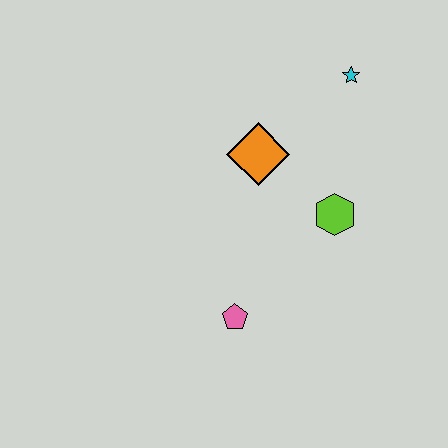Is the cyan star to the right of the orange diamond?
Yes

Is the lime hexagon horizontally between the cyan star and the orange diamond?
Yes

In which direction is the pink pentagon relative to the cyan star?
The pink pentagon is below the cyan star.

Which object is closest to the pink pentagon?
The lime hexagon is closest to the pink pentagon.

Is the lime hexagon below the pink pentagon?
No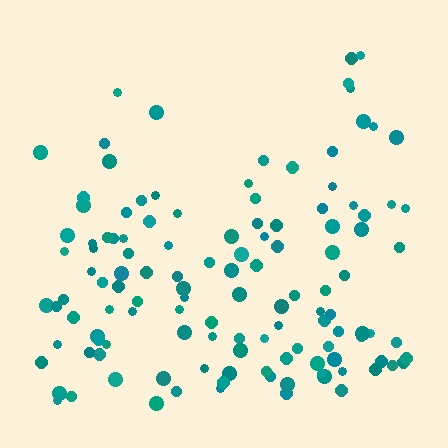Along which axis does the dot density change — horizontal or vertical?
Vertical.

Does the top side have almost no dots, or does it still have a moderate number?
Still a moderate number, just noticeably fewer than the bottom.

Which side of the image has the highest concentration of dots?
The bottom.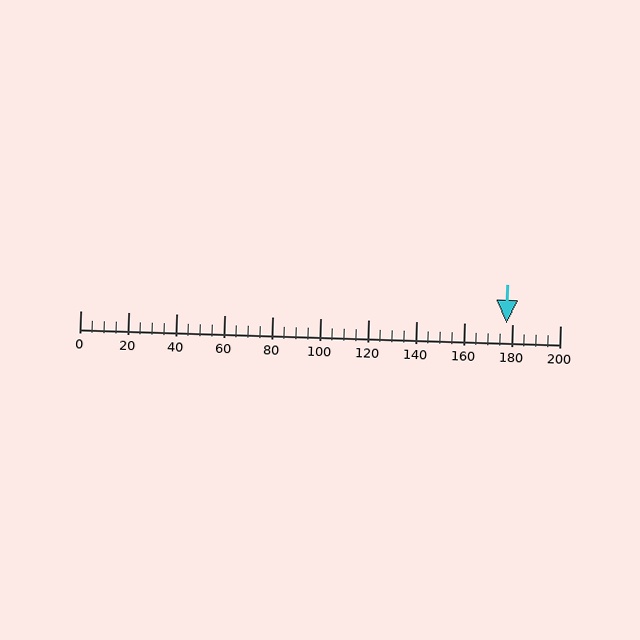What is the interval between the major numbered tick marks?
The major tick marks are spaced 20 units apart.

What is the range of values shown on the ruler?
The ruler shows values from 0 to 200.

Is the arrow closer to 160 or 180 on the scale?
The arrow is closer to 180.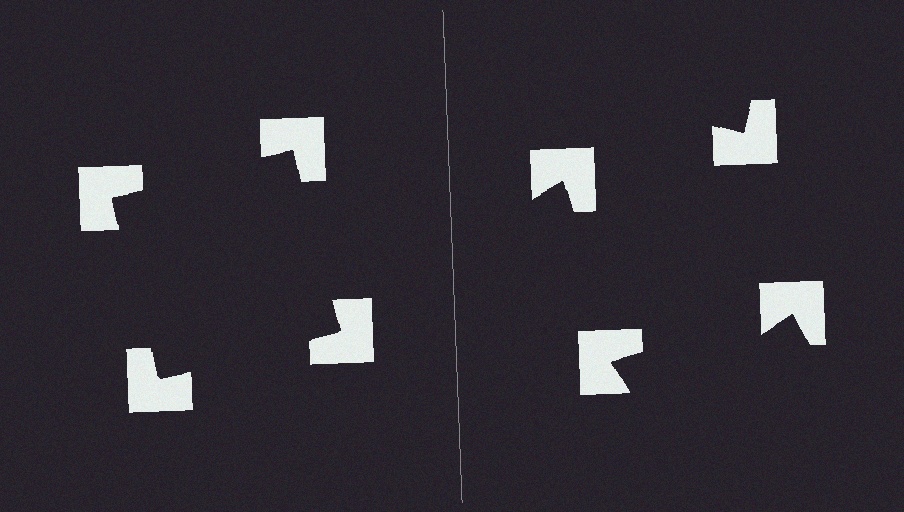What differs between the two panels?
The notched squares are positioned identically on both sides; only the wedge orientations differ. On the left they align to a square; on the right they are misaligned.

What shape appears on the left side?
An illusory square.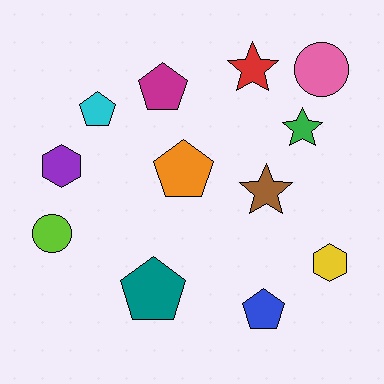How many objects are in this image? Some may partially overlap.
There are 12 objects.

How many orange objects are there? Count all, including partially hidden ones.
There is 1 orange object.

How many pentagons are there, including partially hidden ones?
There are 5 pentagons.